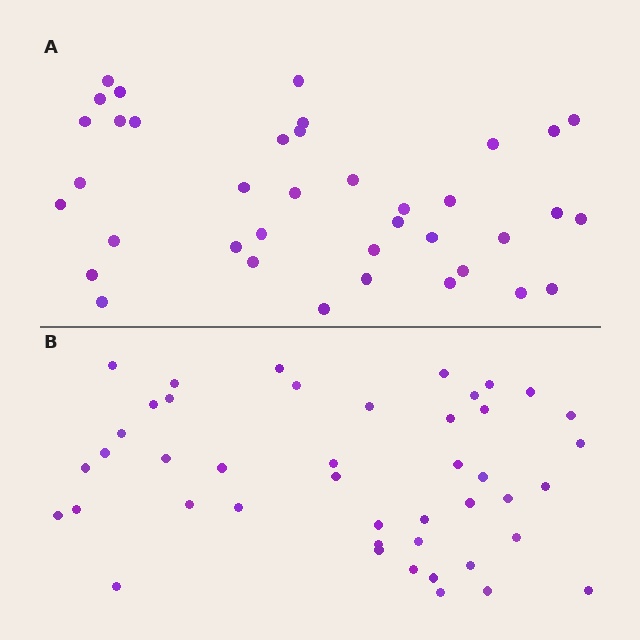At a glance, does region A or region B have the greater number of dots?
Region B (the bottom region) has more dots.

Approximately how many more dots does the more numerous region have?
Region B has about 6 more dots than region A.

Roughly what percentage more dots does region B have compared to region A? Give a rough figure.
About 15% more.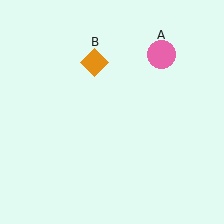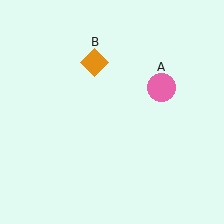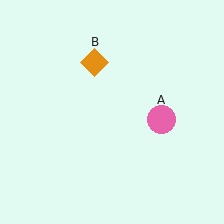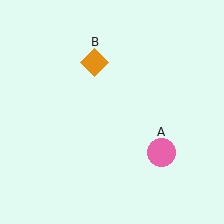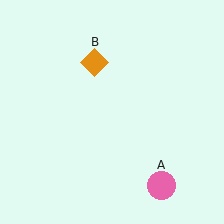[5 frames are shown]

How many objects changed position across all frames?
1 object changed position: pink circle (object A).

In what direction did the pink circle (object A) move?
The pink circle (object A) moved down.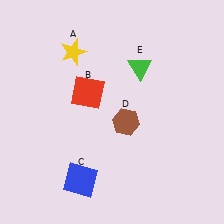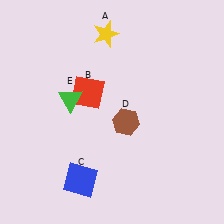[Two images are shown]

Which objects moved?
The objects that moved are: the yellow star (A), the green triangle (E).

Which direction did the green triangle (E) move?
The green triangle (E) moved left.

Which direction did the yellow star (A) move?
The yellow star (A) moved right.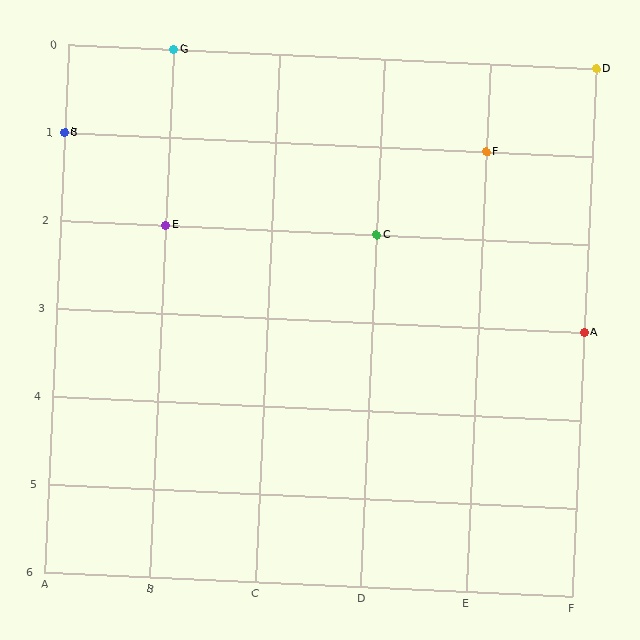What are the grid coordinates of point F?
Point F is at grid coordinates (E, 1).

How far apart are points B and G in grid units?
Points B and G are 1 column and 1 row apart (about 1.4 grid units diagonally).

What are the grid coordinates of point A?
Point A is at grid coordinates (F, 3).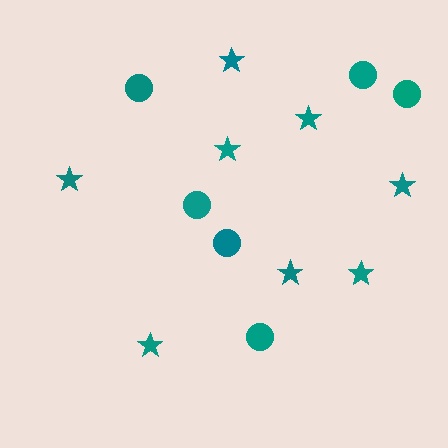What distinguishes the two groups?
There are 2 groups: one group of stars (8) and one group of circles (6).